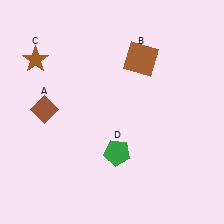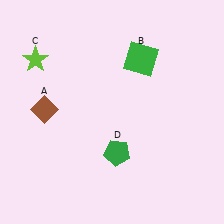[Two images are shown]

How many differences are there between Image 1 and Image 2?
There are 2 differences between the two images.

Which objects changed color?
B changed from brown to green. C changed from brown to lime.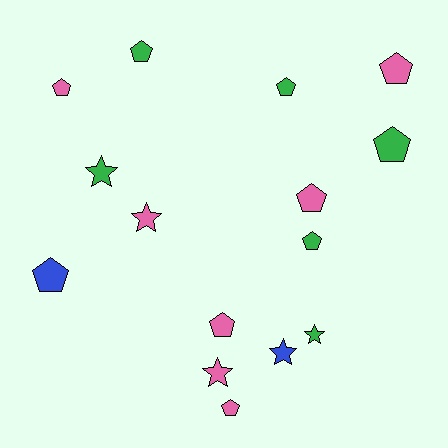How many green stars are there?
There are 2 green stars.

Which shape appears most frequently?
Pentagon, with 10 objects.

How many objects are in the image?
There are 15 objects.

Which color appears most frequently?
Pink, with 7 objects.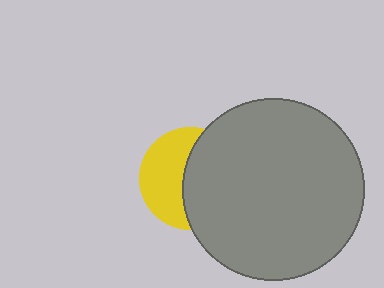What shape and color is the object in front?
The object in front is a gray circle.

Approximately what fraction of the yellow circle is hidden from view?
Roughly 53% of the yellow circle is hidden behind the gray circle.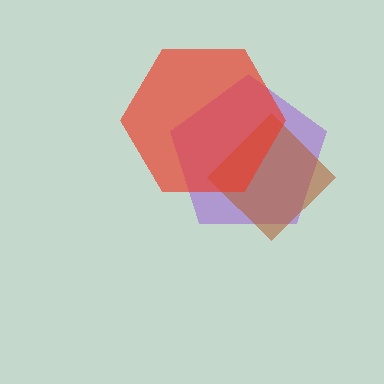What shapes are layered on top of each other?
The layered shapes are: a purple pentagon, a brown diamond, a red hexagon.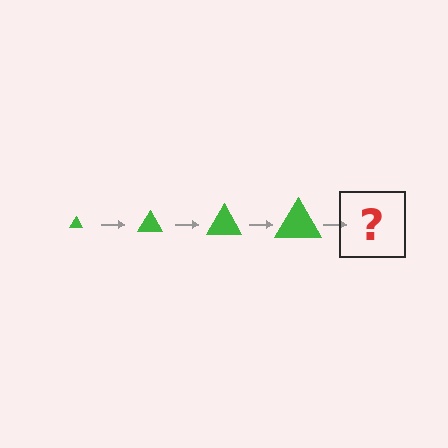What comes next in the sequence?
The next element should be a green triangle, larger than the previous one.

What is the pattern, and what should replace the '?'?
The pattern is that the triangle gets progressively larger each step. The '?' should be a green triangle, larger than the previous one.